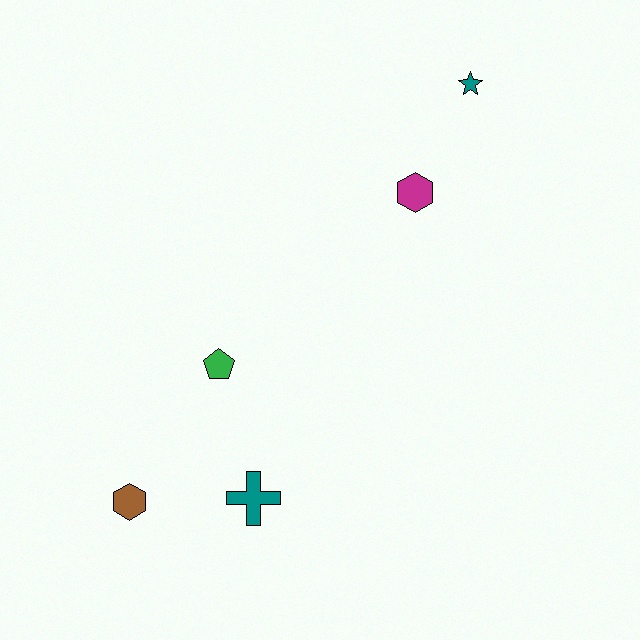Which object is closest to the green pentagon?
The teal cross is closest to the green pentagon.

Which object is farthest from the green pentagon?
The teal star is farthest from the green pentagon.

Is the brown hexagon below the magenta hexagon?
Yes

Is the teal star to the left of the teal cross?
No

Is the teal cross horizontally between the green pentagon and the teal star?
Yes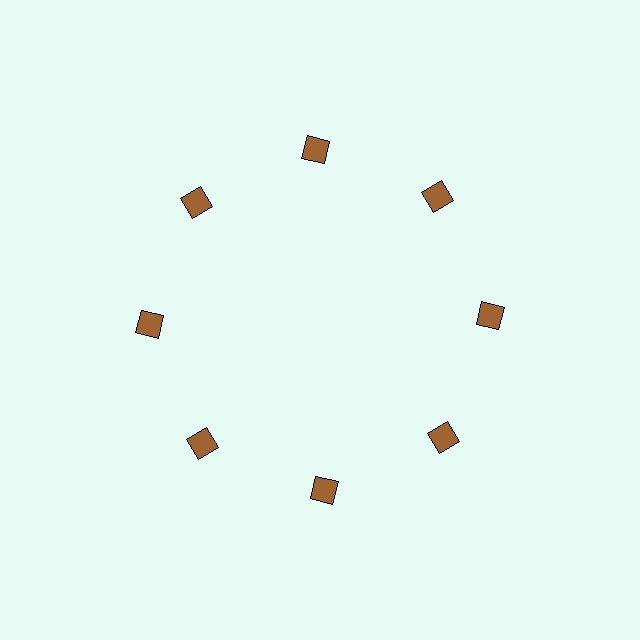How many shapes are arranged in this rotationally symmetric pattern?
There are 8 shapes, arranged in 8 groups of 1.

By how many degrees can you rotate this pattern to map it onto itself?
The pattern maps onto itself every 45 degrees of rotation.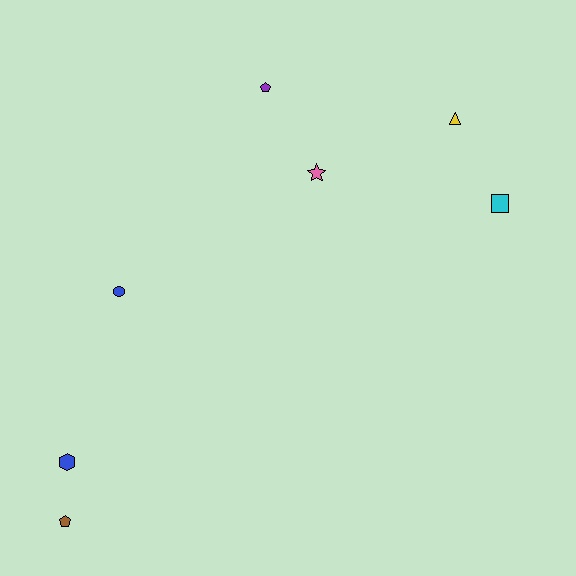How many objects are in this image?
There are 7 objects.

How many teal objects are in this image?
There are no teal objects.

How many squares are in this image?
There is 1 square.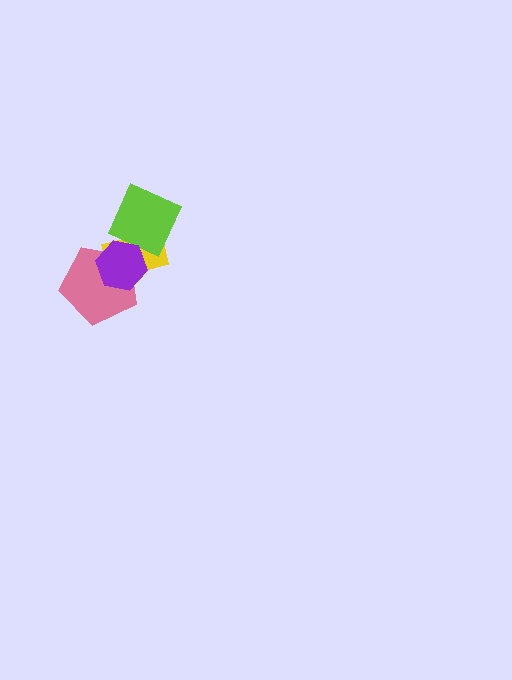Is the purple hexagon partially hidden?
No, no other shape covers it.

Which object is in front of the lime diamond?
The purple hexagon is in front of the lime diamond.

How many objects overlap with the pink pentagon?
2 objects overlap with the pink pentagon.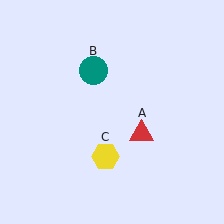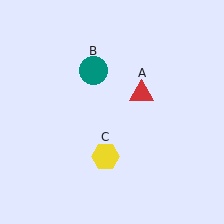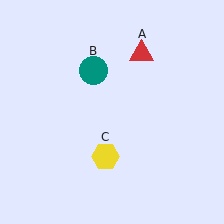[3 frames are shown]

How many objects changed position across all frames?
1 object changed position: red triangle (object A).